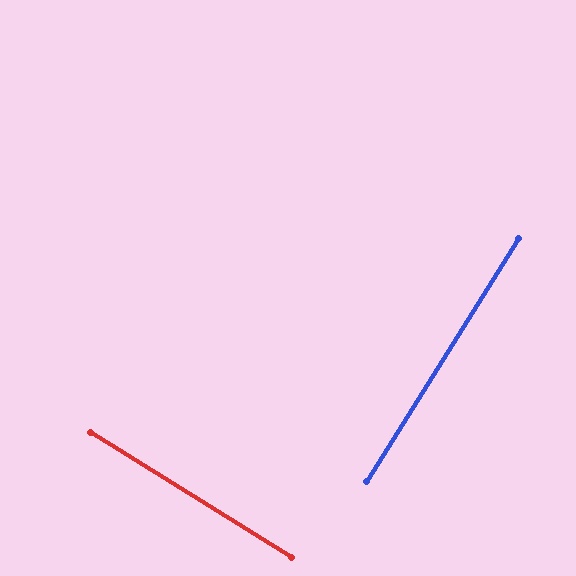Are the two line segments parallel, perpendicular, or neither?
Perpendicular — they meet at approximately 90°.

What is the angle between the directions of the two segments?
Approximately 90 degrees.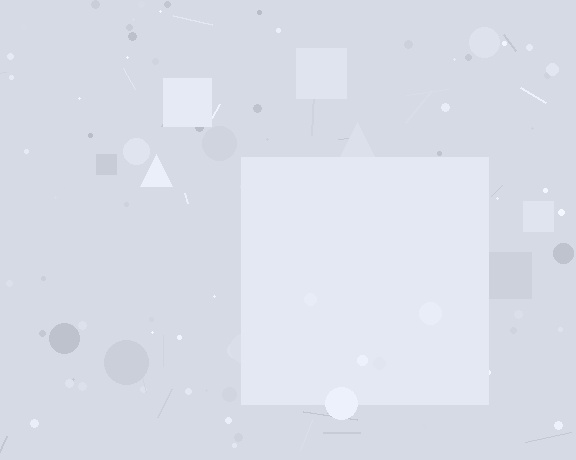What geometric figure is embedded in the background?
A square is embedded in the background.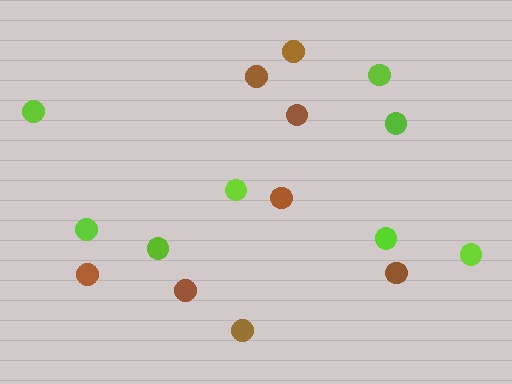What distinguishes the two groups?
There are 2 groups: one group of lime circles (8) and one group of brown circles (8).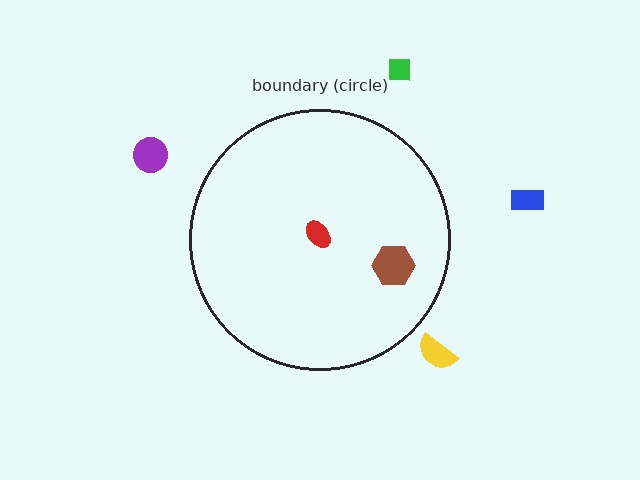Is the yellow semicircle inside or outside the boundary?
Outside.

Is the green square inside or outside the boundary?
Outside.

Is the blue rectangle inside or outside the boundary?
Outside.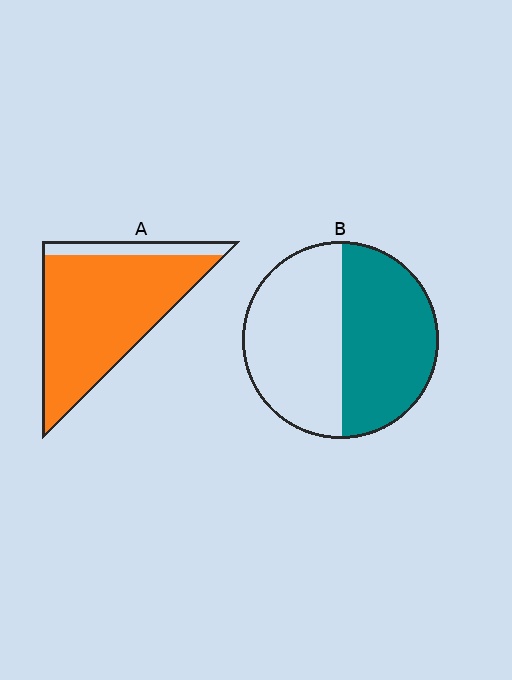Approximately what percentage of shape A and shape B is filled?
A is approximately 85% and B is approximately 50%.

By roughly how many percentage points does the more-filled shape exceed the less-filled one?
By roughly 35 percentage points (A over B).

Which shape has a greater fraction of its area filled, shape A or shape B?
Shape A.